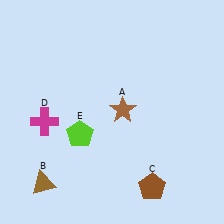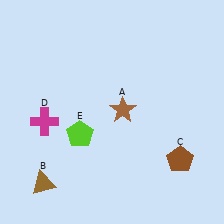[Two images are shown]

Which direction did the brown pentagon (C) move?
The brown pentagon (C) moved right.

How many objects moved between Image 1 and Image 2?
1 object moved between the two images.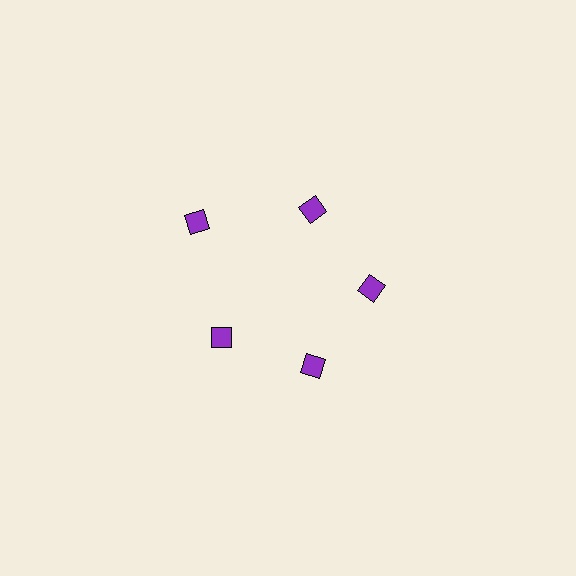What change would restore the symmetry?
The symmetry would be restored by moving it inward, back onto the ring so that all 5 diamonds sit at equal angles and equal distance from the center.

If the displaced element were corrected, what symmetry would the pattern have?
It would have 5-fold rotational symmetry — the pattern would map onto itself every 72 degrees.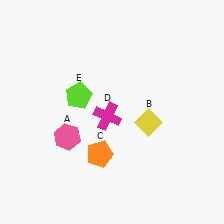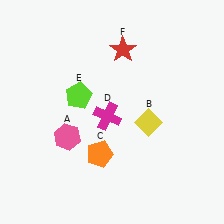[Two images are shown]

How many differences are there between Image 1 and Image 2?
There is 1 difference between the two images.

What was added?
A red star (F) was added in Image 2.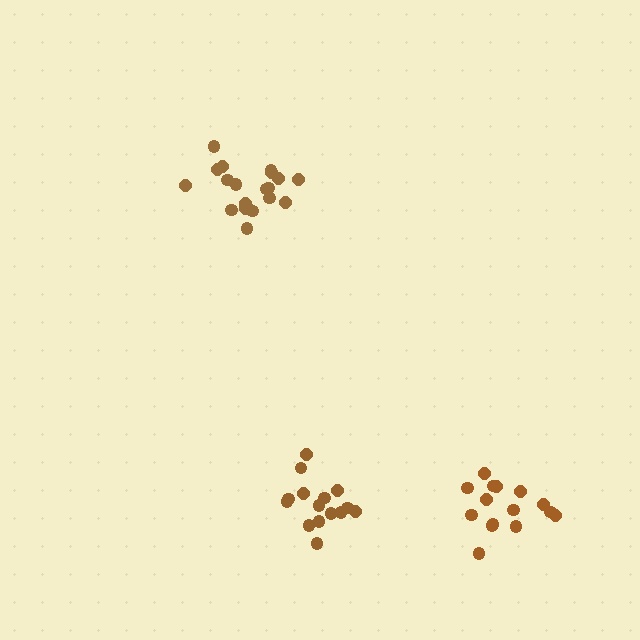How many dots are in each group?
Group 1: 15 dots, Group 2: 20 dots, Group 3: 15 dots (50 total).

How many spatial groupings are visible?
There are 3 spatial groupings.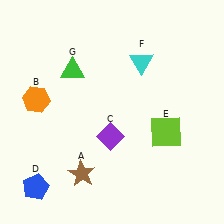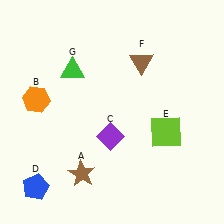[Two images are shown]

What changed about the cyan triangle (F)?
In Image 1, F is cyan. In Image 2, it changed to brown.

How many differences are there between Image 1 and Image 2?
There is 1 difference between the two images.